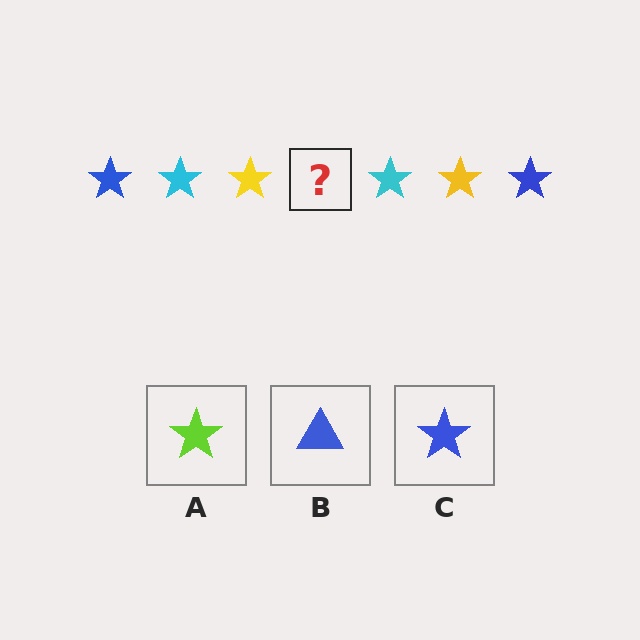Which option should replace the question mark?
Option C.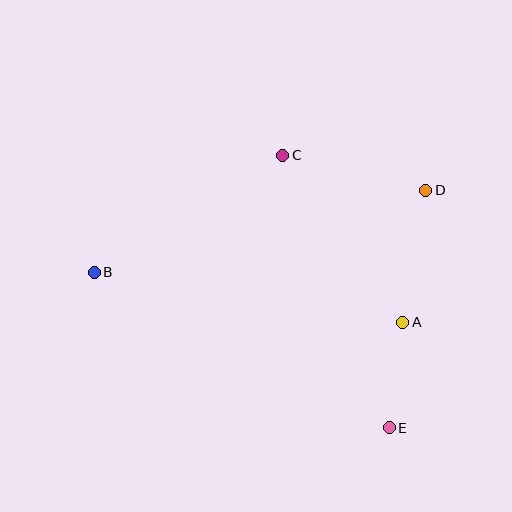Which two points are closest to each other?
Points A and E are closest to each other.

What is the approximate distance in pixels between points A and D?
The distance between A and D is approximately 134 pixels.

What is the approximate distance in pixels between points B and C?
The distance between B and C is approximately 222 pixels.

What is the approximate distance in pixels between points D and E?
The distance between D and E is approximately 240 pixels.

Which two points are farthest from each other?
Points B and D are farthest from each other.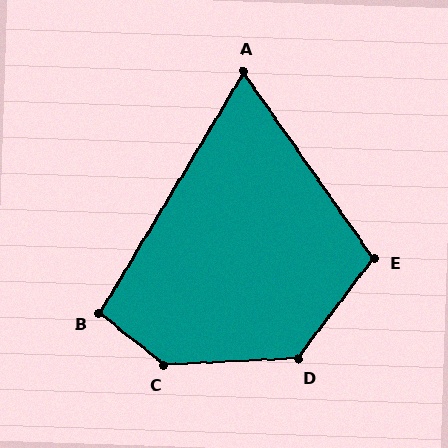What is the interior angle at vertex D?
Approximately 130 degrees (obtuse).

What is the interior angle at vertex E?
Approximately 108 degrees (obtuse).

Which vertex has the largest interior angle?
C, at approximately 138 degrees.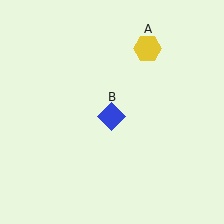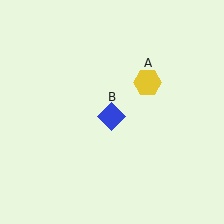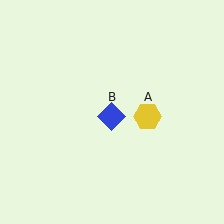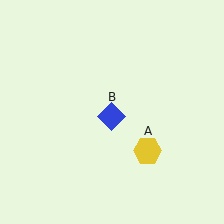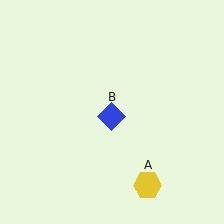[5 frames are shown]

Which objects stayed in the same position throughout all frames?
Blue diamond (object B) remained stationary.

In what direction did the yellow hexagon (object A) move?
The yellow hexagon (object A) moved down.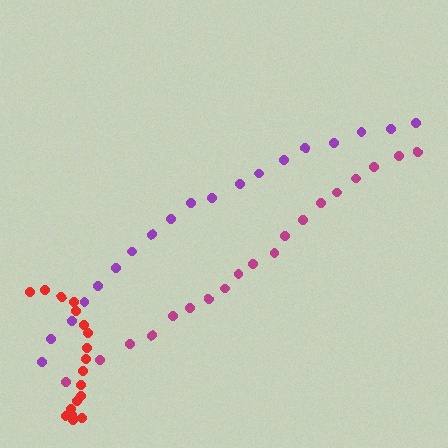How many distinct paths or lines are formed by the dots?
There are 3 distinct paths.